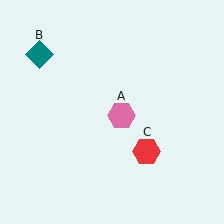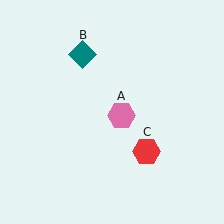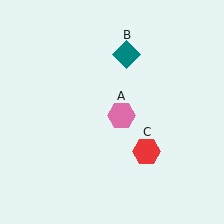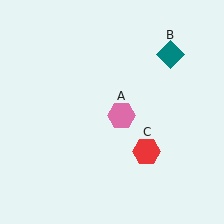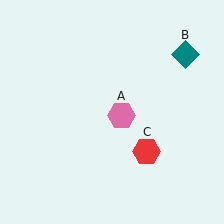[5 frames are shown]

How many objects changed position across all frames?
1 object changed position: teal diamond (object B).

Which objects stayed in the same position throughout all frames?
Pink hexagon (object A) and red hexagon (object C) remained stationary.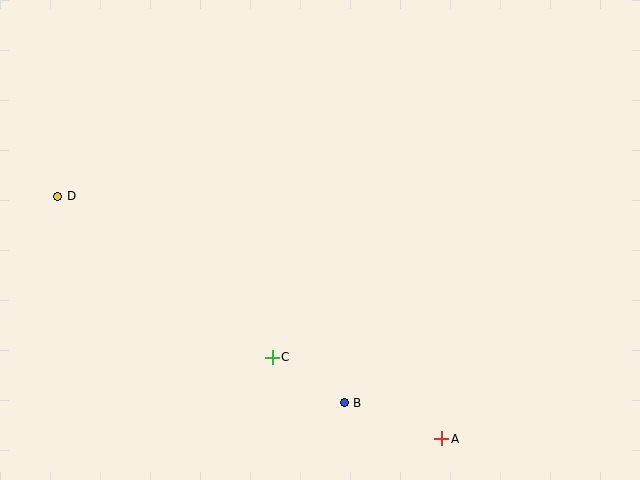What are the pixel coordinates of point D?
Point D is at (58, 196).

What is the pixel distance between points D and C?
The distance between D and C is 268 pixels.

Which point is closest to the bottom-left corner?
Point D is closest to the bottom-left corner.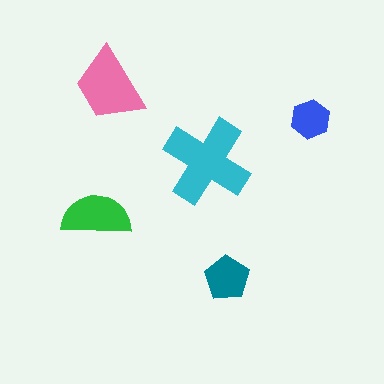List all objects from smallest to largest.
The blue hexagon, the teal pentagon, the green semicircle, the pink trapezoid, the cyan cross.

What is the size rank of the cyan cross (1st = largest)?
1st.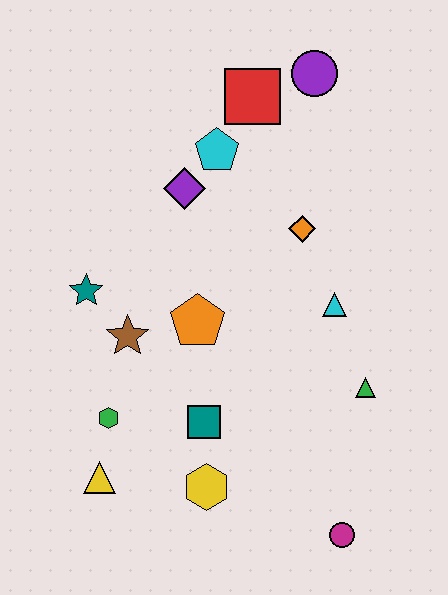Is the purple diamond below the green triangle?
No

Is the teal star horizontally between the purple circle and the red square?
No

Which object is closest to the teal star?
The brown star is closest to the teal star.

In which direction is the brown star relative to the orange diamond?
The brown star is to the left of the orange diamond.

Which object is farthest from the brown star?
The purple circle is farthest from the brown star.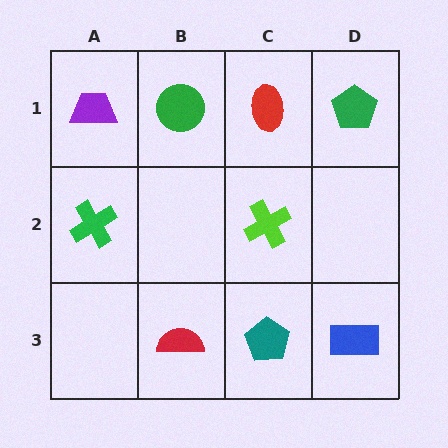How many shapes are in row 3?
3 shapes.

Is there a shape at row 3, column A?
No, that cell is empty.